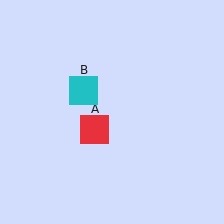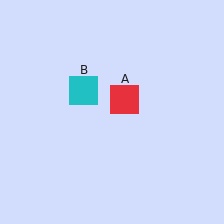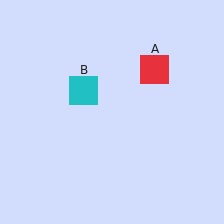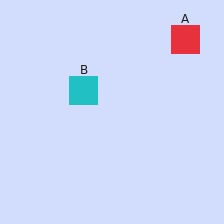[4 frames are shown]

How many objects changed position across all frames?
1 object changed position: red square (object A).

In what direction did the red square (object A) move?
The red square (object A) moved up and to the right.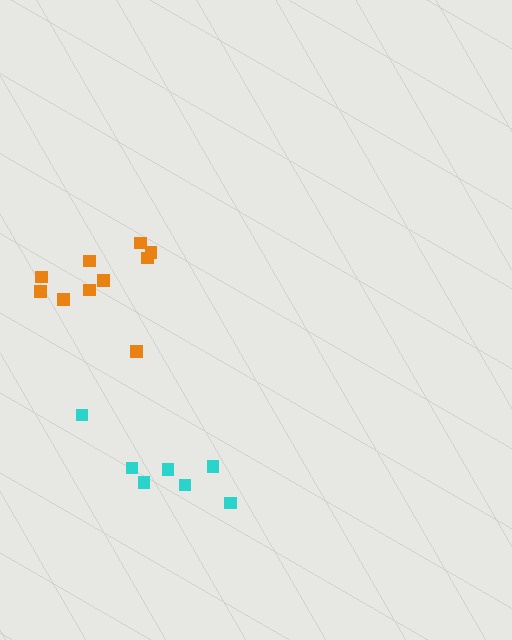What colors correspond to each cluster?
The clusters are colored: cyan, orange.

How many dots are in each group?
Group 1: 7 dots, Group 2: 10 dots (17 total).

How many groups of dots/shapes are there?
There are 2 groups.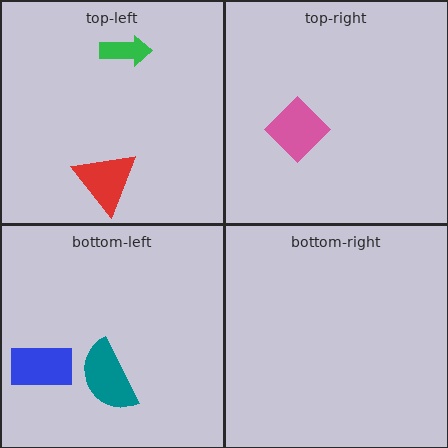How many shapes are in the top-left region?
2.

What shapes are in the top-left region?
The red triangle, the green arrow.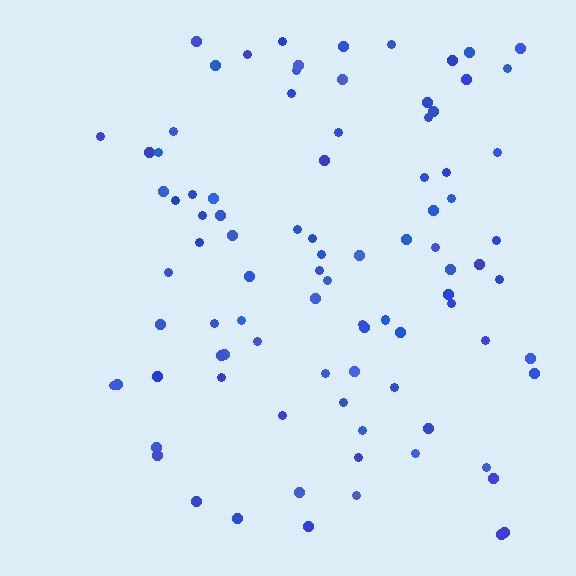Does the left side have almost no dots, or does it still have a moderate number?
Still a moderate number, just noticeably fewer than the right.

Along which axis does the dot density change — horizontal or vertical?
Horizontal.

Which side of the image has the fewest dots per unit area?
The left.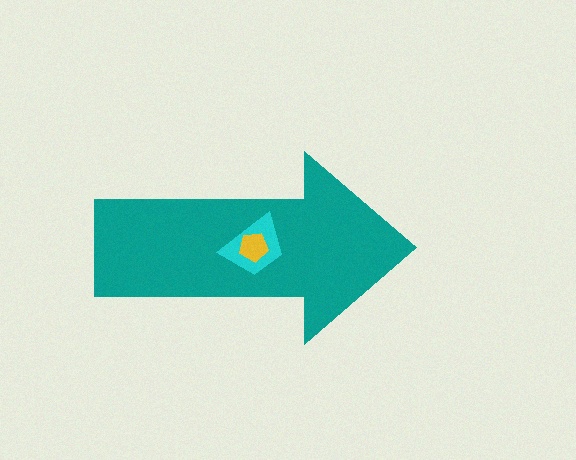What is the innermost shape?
The yellow pentagon.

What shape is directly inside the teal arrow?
The cyan trapezoid.